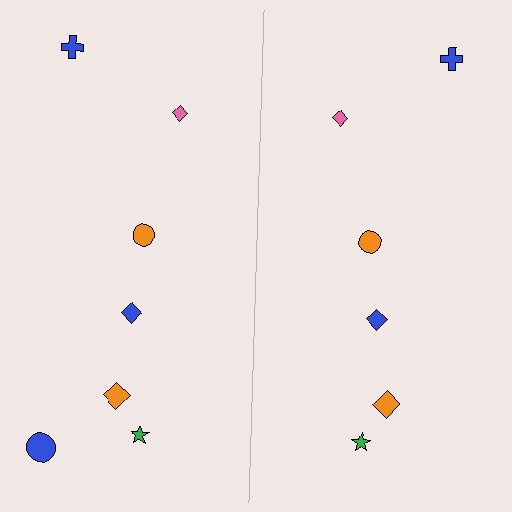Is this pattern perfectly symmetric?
No, the pattern is not perfectly symmetric. A blue circle is missing from the right side.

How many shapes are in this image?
There are 13 shapes in this image.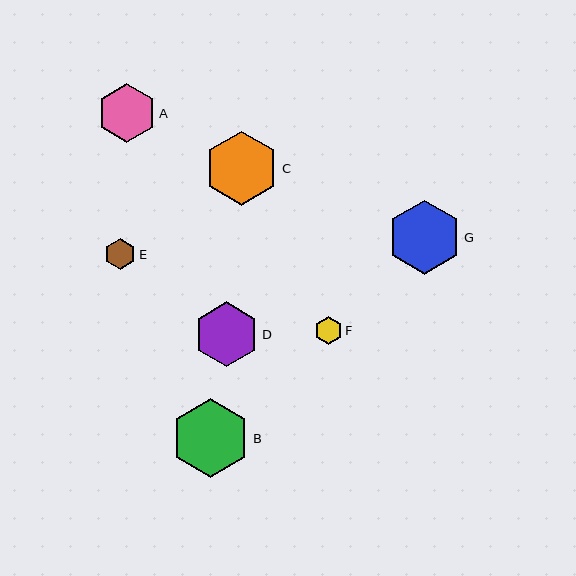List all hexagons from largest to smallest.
From largest to smallest: B, C, G, D, A, E, F.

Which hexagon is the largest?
Hexagon B is the largest with a size of approximately 79 pixels.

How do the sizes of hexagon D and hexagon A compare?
Hexagon D and hexagon A are approximately the same size.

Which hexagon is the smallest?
Hexagon F is the smallest with a size of approximately 28 pixels.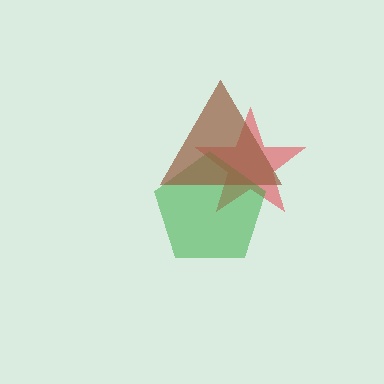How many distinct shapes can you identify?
There are 3 distinct shapes: a red star, a green pentagon, a brown triangle.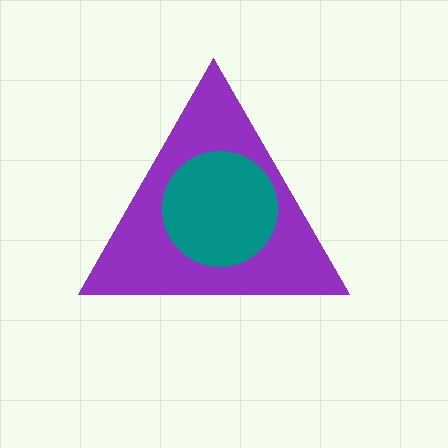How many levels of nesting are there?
2.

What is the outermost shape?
The purple triangle.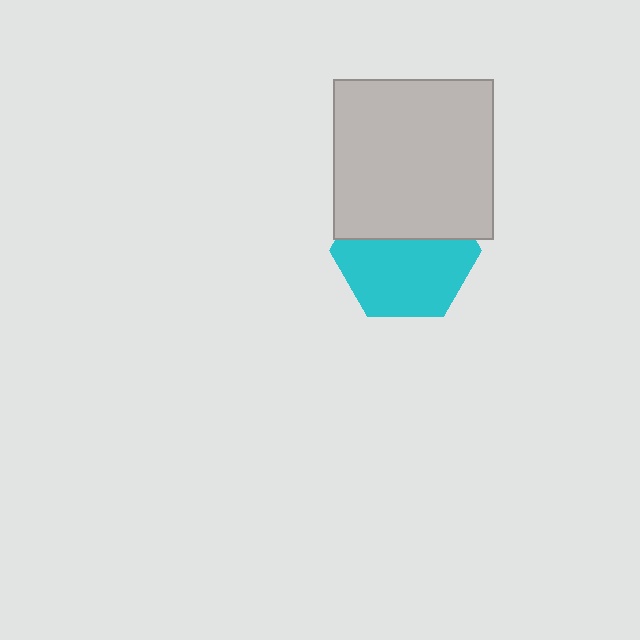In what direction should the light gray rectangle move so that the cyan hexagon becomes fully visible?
The light gray rectangle should move up. That is the shortest direction to clear the overlap and leave the cyan hexagon fully visible.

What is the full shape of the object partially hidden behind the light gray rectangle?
The partially hidden object is a cyan hexagon.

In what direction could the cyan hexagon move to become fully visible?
The cyan hexagon could move down. That would shift it out from behind the light gray rectangle entirely.